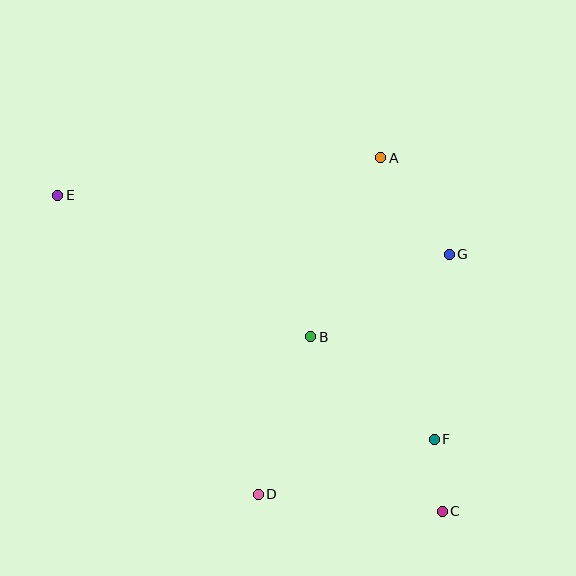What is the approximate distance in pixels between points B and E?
The distance between B and E is approximately 290 pixels.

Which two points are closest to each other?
Points C and F are closest to each other.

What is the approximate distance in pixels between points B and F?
The distance between B and F is approximately 160 pixels.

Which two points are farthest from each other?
Points C and E are farthest from each other.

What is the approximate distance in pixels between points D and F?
The distance between D and F is approximately 185 pixels.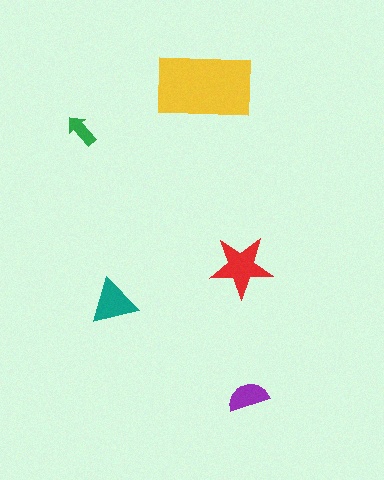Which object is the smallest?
The green arrow.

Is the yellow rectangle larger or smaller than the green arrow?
Larger.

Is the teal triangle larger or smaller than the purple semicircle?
Larger.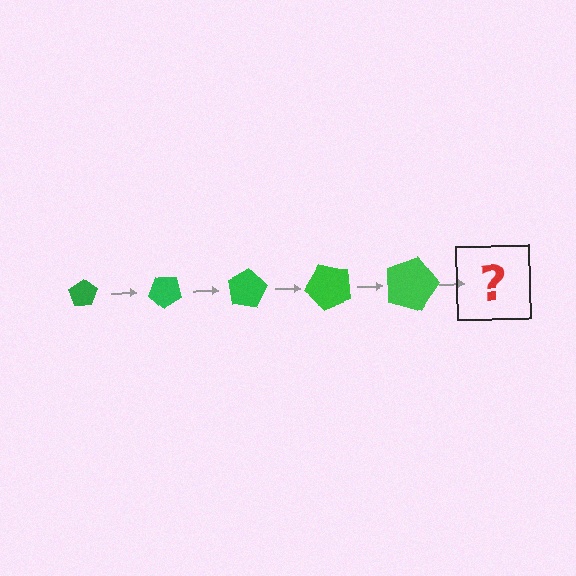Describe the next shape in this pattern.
It should be a pentagon, larger than the previous one and rotated 200 degrees from the start.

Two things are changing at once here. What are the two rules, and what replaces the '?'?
The two rules are that the pentagon grows larger each step and it rotates 40 degrees each step. The '?' should be a pentagon, larger than the previous one and rotated 200 degrees from the start.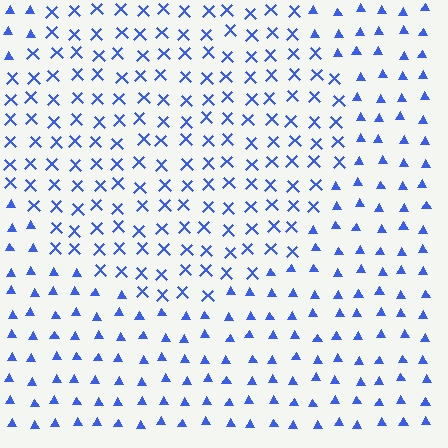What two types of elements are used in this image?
The image uses X marks inside the circle region and triangles outside it.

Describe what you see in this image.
The image is filled with small blue elements arranged in a uniform grid. A circle-shaped region contains X marks, while the surrounding area contains triangles. The boundary is defined purely by the change in element shape.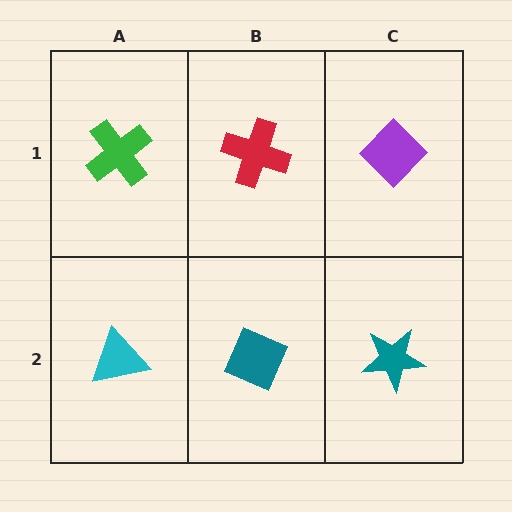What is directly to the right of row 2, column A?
A teal diamond.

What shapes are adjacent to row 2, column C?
A purple diamond (row 1, column C), a teal diamond (row 2, column B).